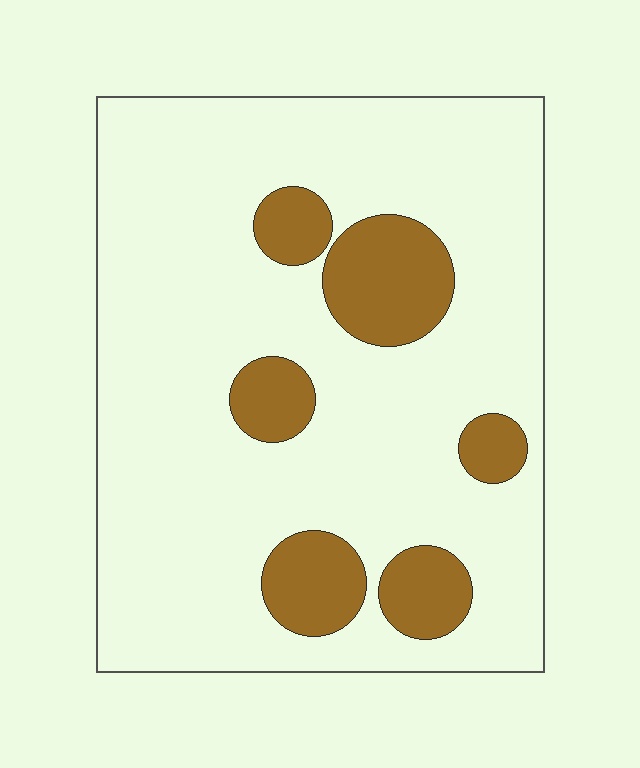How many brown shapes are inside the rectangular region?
6.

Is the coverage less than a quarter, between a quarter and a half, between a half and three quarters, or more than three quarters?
Less than a quarter.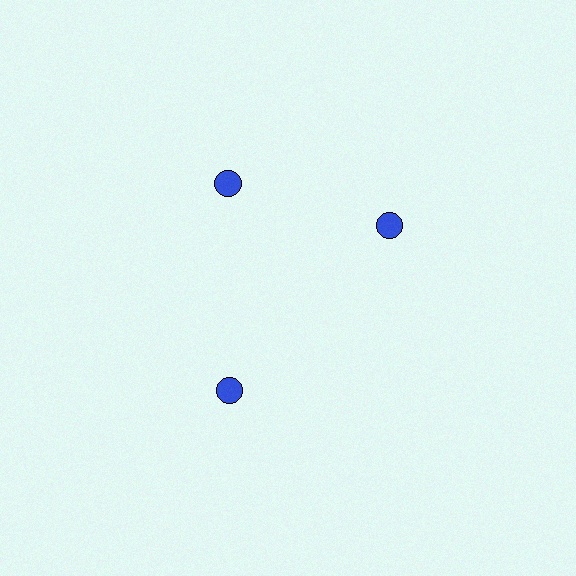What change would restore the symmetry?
The symmetry would be restored by rotating it back into even spacing with its neighbors so that all 3 circles sit at equal angles and equal distance from the center.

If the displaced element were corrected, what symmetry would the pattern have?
It would have 3-fold rotational symmetry — the pattern would map onto itself every 120 degrees.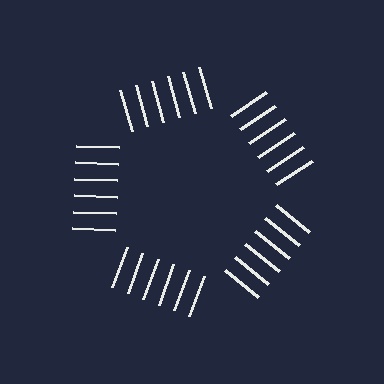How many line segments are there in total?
30 — 6 along each of the 5 edges.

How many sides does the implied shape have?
5 sides — the line-ends trace a pentagon.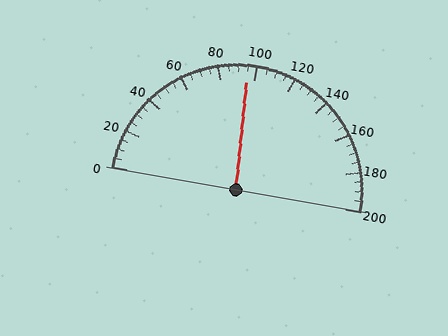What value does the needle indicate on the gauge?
The needle indicates approximately 95.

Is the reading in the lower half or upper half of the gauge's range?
The reading is in the lower half of the range (0 to 200).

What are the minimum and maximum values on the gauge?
The gauge ranges from 0 to 200.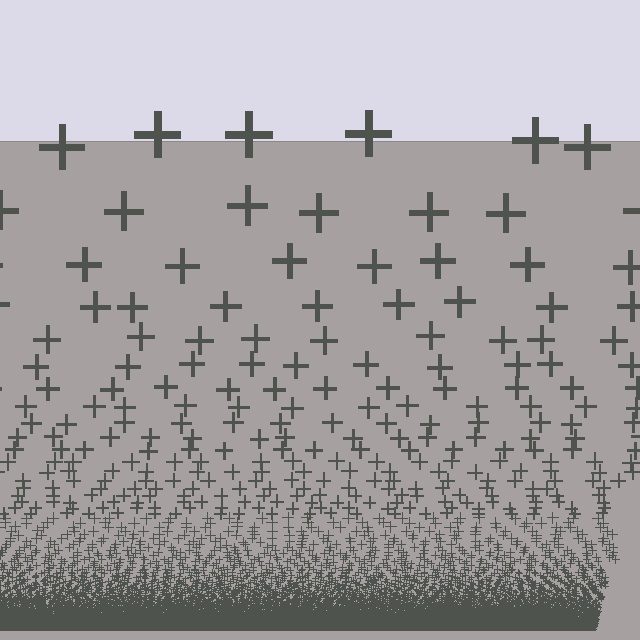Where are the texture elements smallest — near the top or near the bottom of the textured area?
Near the bottom.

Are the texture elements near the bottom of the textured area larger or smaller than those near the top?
Smaller. The gradient is inverted — elements near the bottom are smaller and denser.